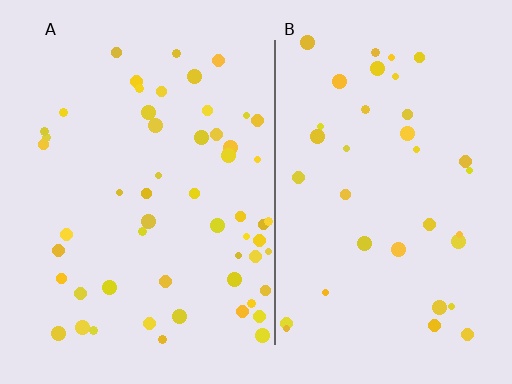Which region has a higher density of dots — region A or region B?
A (the left).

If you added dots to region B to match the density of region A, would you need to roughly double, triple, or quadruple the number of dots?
Approximately double.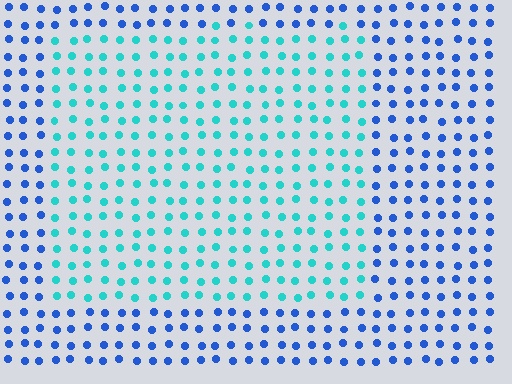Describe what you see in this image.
The image is filled with small blue elements in a uniform arrangement. A rectangle-shaped region is visible where the elements are tinted to a slightly different hue, forming a subtle color boundary.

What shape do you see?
I see a rectangle.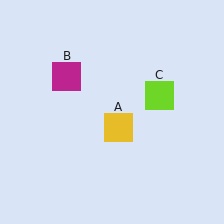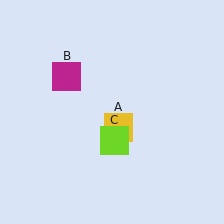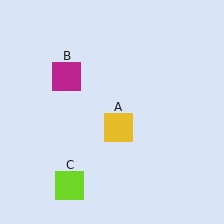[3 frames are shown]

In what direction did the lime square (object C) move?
The lime square (object C) moved down and to the left.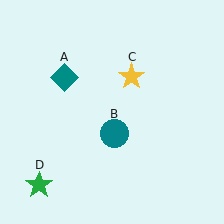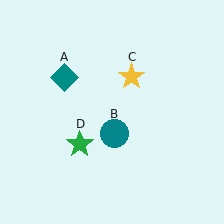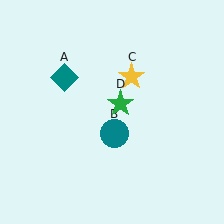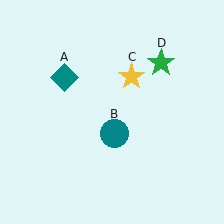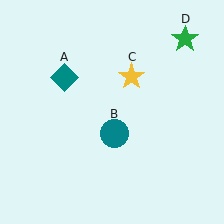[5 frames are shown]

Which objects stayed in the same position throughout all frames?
Teal diamond (object A) and teal circle (object B) and yellow star (object C) remained stationary.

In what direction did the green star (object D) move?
The green star (object D) moved up and to the right.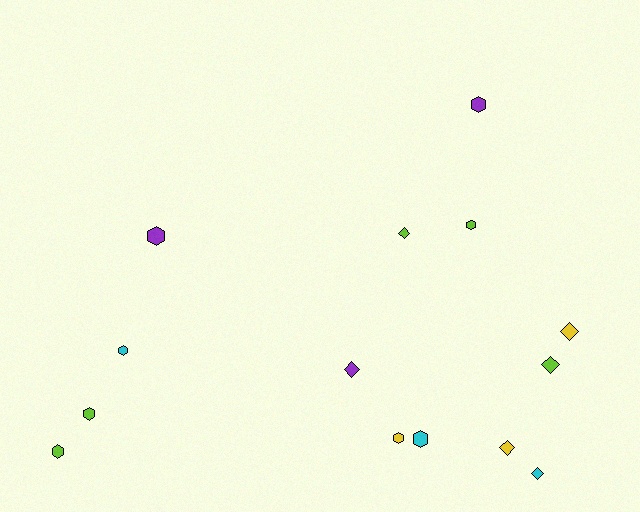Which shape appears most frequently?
Hexagon, with 8 objects.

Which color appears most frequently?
Lime, with 5 objects.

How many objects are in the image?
There are 14 objects.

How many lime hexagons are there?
There are 3 lime hexagons.